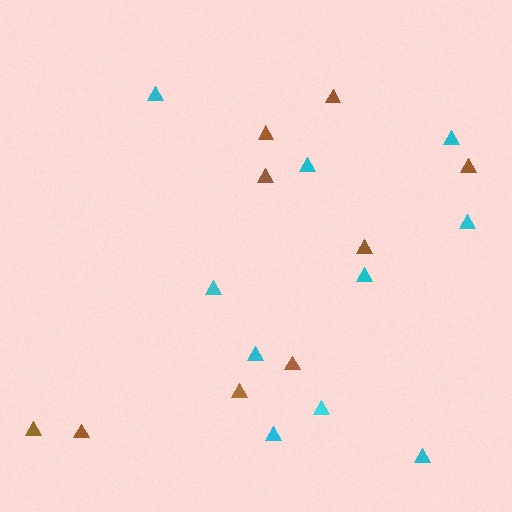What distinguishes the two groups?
There are 2 groups: one group of cyan triangles (10) and one group of brown triangles (9).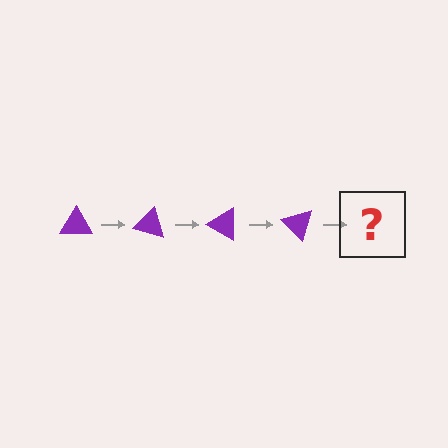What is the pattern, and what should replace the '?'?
The pattern is that the triangle rotates 15 degrees each step. The '?' should be a purple triangle rotated 60 degrees.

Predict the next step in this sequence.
The next step is a purple triangle rotated 60 degrees.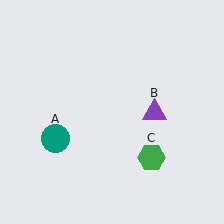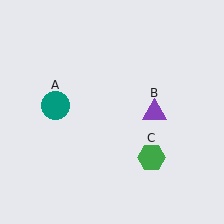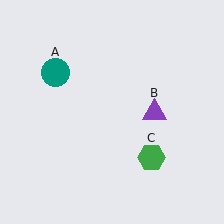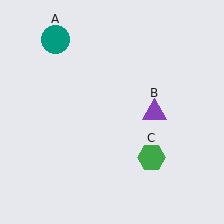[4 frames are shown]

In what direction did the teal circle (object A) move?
The teal circle (object A) moved up.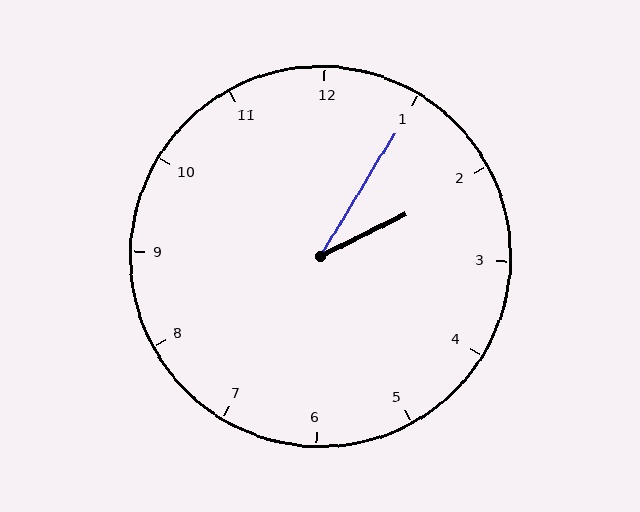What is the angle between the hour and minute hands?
Approximately 32 degrees.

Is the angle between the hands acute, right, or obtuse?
It is acute.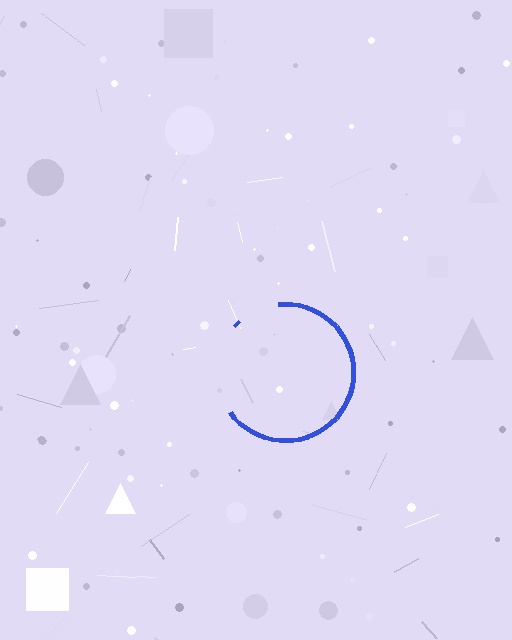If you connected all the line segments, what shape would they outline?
They would outline a circle.